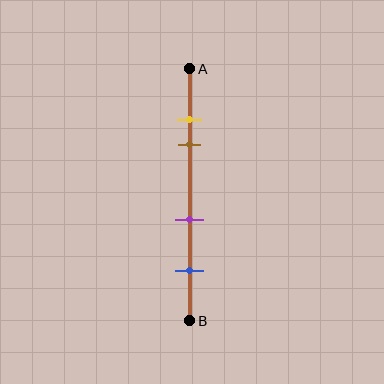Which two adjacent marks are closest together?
The yellow and brown marks are the closest adjacent pair.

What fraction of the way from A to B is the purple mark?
The purple mark is approximately 60% (0.6) of the way from A to B.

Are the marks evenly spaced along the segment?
No, the marks are not evenly spaced.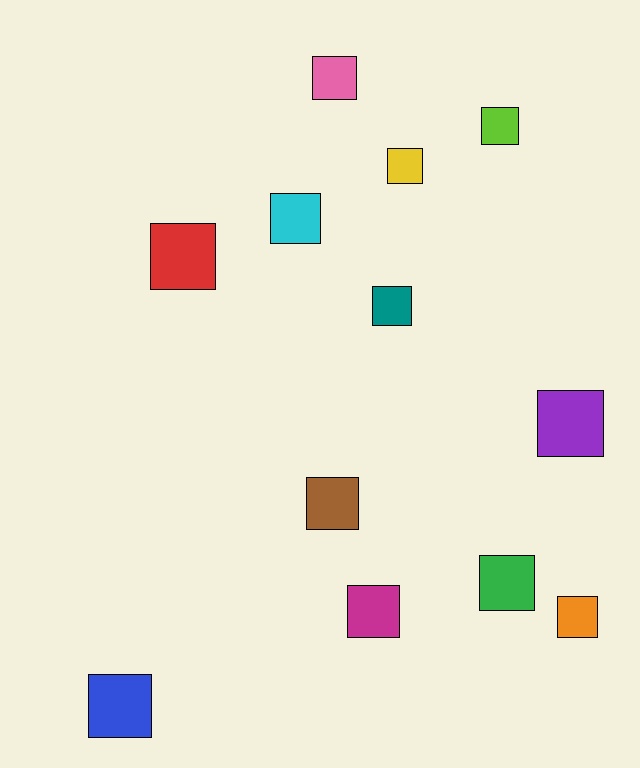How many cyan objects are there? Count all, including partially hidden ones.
There is 1 cyan object.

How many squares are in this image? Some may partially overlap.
There are 12 squares.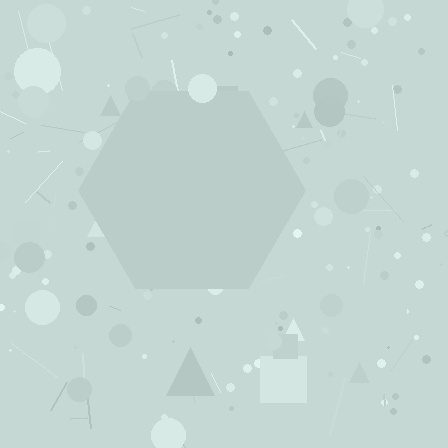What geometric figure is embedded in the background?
A hexagon is embedded in the background.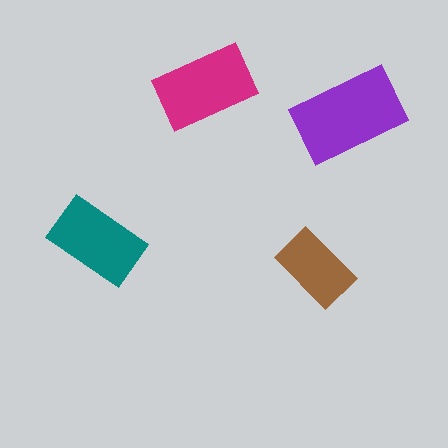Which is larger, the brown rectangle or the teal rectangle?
The teal one.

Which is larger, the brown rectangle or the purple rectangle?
The purple one.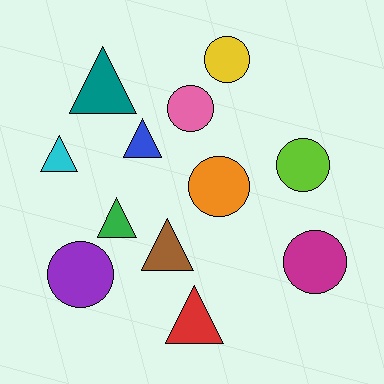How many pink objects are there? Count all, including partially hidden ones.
There is 1 pink object.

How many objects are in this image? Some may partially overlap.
There are 12 objects.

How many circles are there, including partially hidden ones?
There are 6 circles.